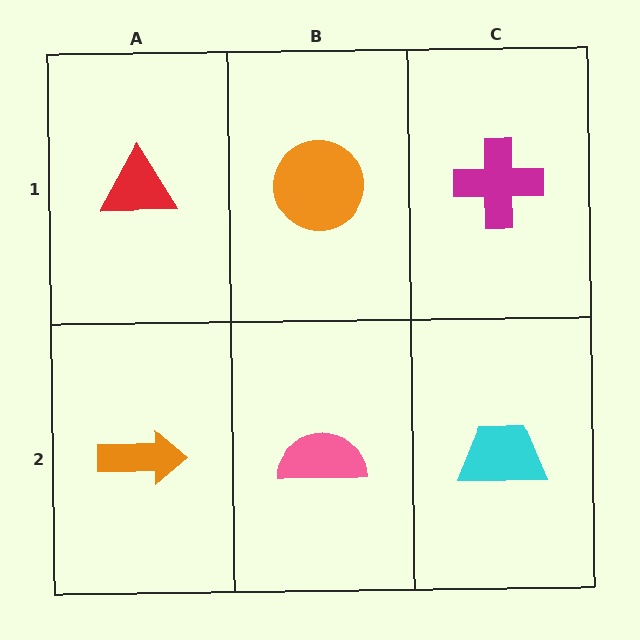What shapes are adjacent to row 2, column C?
A magenta cross (row 1, column C), a pink semicircle (row 2, column B).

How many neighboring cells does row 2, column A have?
2.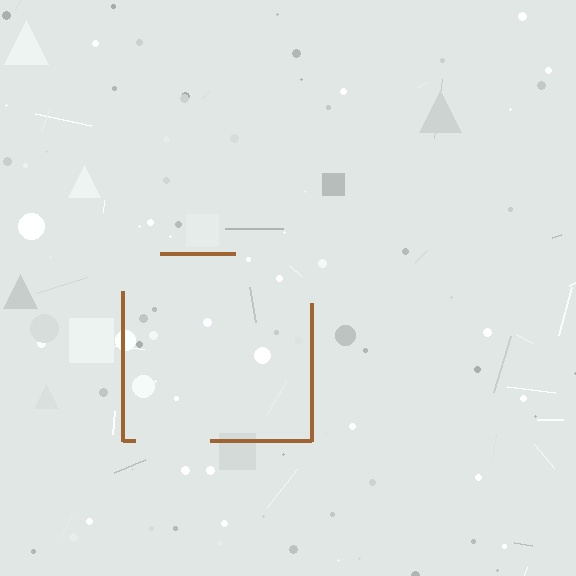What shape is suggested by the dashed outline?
The dashed outline suggests a square.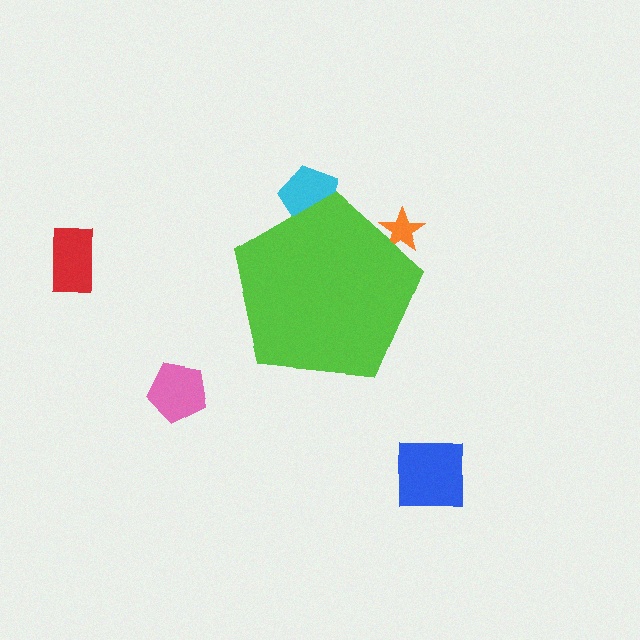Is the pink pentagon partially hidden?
No, the pink pentagon is fully visible.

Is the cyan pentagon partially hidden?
Yes, the cyan pentagon is partially hidden behind the lime pentagon.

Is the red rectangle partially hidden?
No, the red rectangle is fully visible.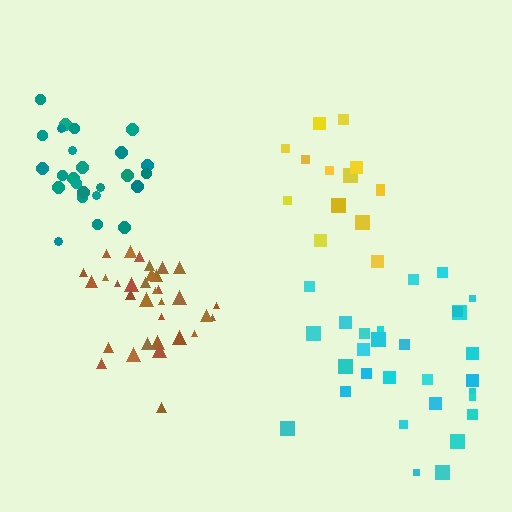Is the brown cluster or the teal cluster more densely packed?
Teal.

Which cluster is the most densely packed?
Teal.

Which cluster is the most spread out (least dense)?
Cyan.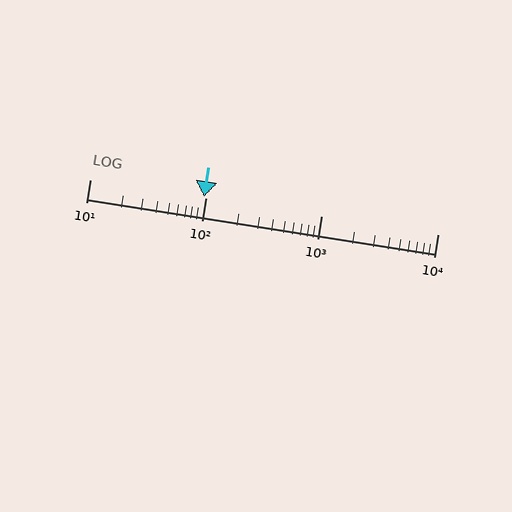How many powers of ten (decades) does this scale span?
The scale spans 3 decades, from 10 to 10000.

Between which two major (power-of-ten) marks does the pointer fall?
The pointer is between 10 and 100.